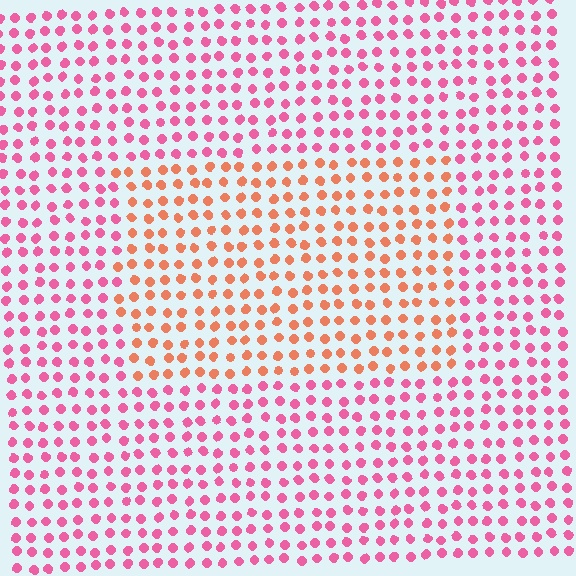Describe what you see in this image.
The image is filled with small pink elements in a uniform arrangement. A rectangle-shaped region is visible where the elements are tinted to a slightly different hue, forming a subtle color boundary.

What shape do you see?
I see a rectangle.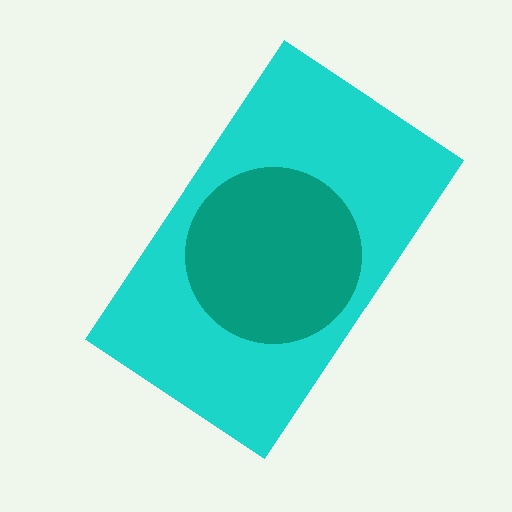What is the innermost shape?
The teal circle.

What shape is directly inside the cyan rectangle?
The teal circle.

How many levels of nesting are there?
2.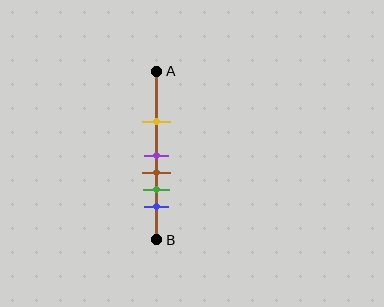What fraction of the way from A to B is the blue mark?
The blue mark is approximately 80% (0.8) of the way from A to B.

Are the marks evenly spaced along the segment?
No, the marks are not evenly spaced.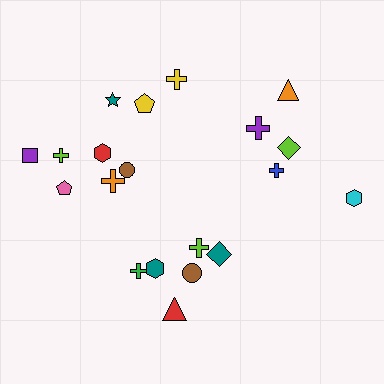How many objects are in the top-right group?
There are 6 objects.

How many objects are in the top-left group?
There are 8 objects.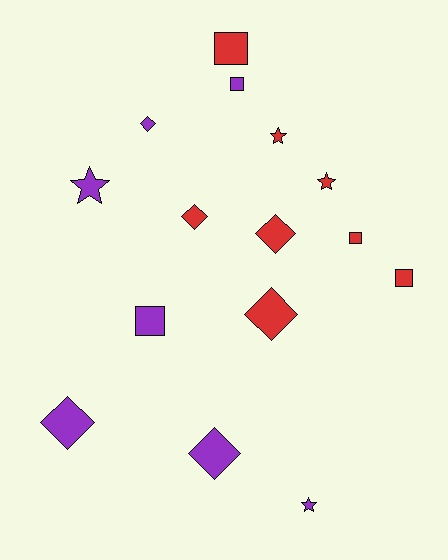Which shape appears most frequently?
Diamond, with 6 objects.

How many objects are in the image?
There are 15 objects.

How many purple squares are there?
There are 2 purple squares.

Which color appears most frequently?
Red, with 8 objects.